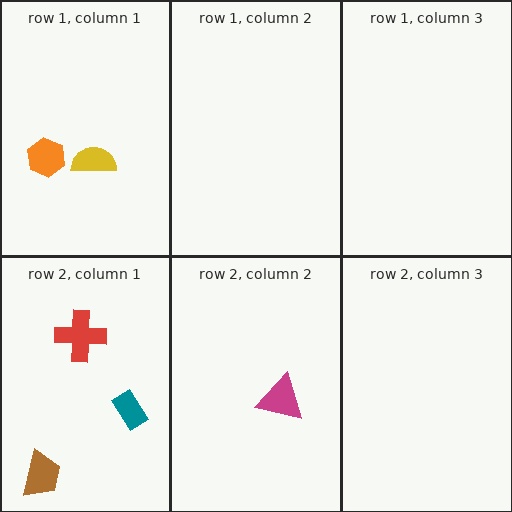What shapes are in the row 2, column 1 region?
The brown trapezoid, the red cross, the teal rectangle.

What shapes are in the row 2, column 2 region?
The magenta triangle.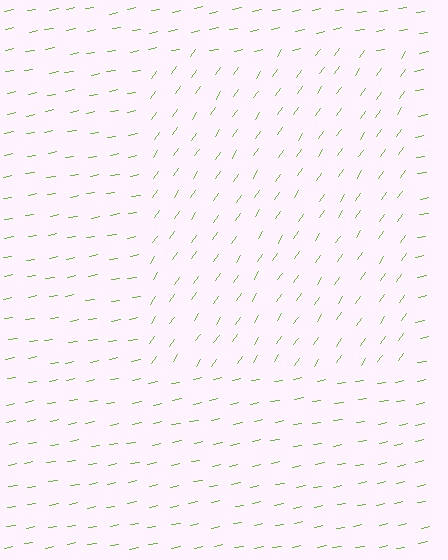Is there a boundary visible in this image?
Yes, there is a texture boundary formed by a change in line orientation.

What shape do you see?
I see a rectangle.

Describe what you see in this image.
The image is filled with small lime line segments. A rectangle region in the image has lines oriented differently from the surrounding lines, creating a visible texture boundary.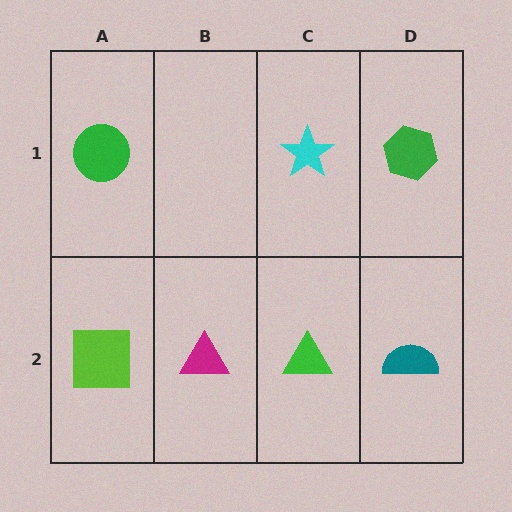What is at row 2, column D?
A teal semicircle.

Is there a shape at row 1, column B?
No, that cell is empty.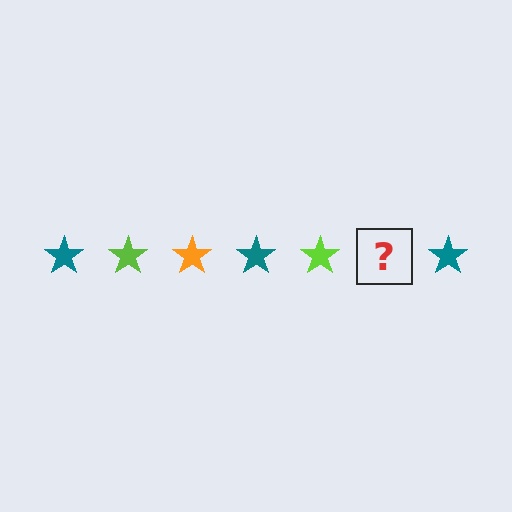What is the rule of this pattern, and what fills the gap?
The rule is that the pattern cycles through teal, lime, orange stars. The gap should be filled with an orange star.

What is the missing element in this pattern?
The missing element is an orange star.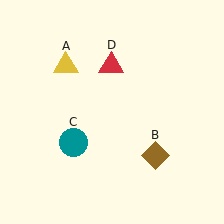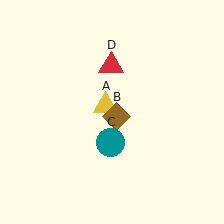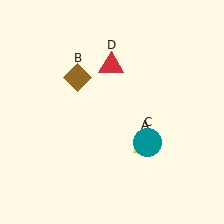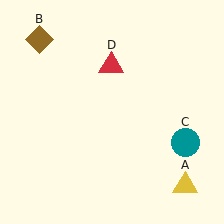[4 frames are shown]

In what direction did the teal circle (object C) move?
The teal circle (object C) moved right.